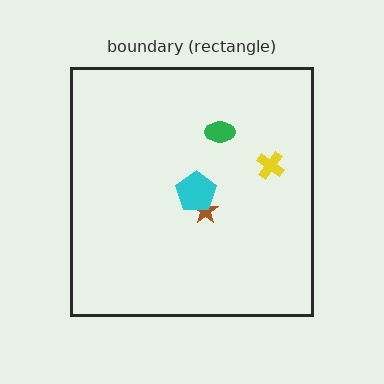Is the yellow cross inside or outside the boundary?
Inside.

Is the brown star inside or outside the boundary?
Inside.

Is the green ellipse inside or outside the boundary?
Inside.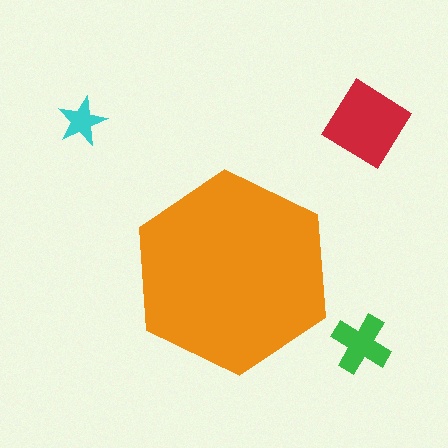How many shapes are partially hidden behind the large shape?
0 shapes are partially hidden.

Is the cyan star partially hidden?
No, the cyan star is fully visible.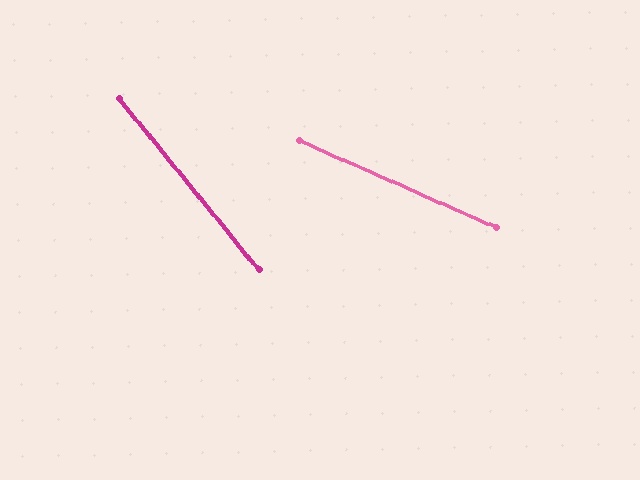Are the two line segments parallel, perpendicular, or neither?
Neither parallel nor perpendicular — they differ by about 27°.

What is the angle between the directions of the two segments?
Approximately 27 degrees.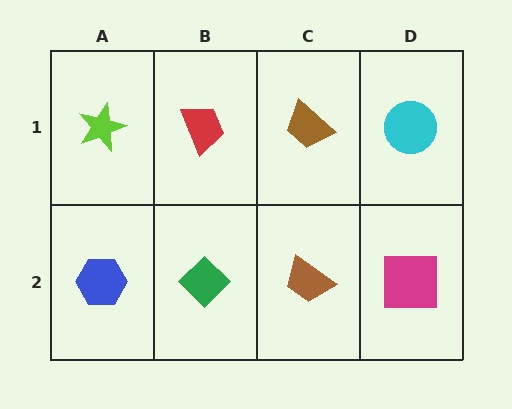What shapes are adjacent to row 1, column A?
A blue hexagon (row 2, column A), a red trapezoid (row 1, column B).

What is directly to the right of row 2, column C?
A magenta square.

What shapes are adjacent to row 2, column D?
A cyan circle (row 1, column D), a brown trapezoid (row 2, column C).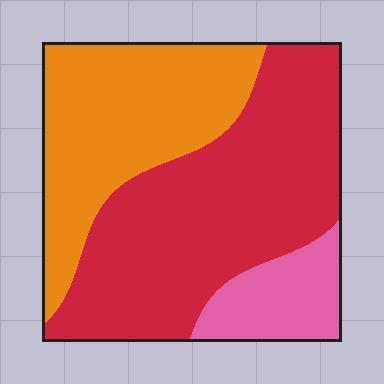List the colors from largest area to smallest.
From largest to smallest: red, orange, pink.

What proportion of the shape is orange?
Orange takes up about one third (1/3) of the shape.